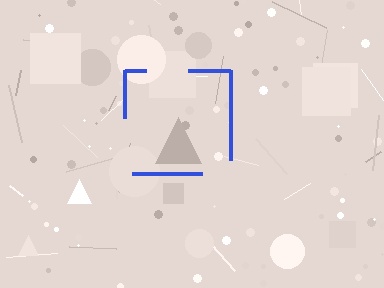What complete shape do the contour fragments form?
The contour fragments form a square.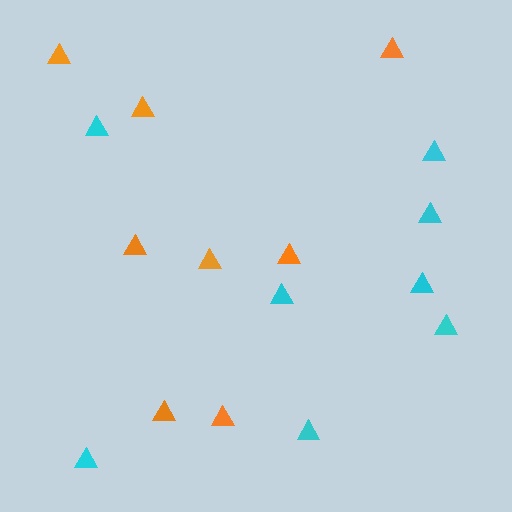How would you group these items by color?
There are 2 groups: one group of cyan triangles (8) and one group of orange triangles (8).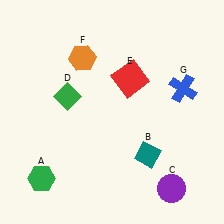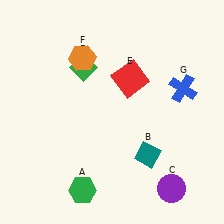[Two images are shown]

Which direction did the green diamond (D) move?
The green diamond (D) moved up.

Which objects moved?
The objects that moved are: the green hexagon (A), the green diamond (D).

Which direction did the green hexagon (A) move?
The green hexagon (A) moved right.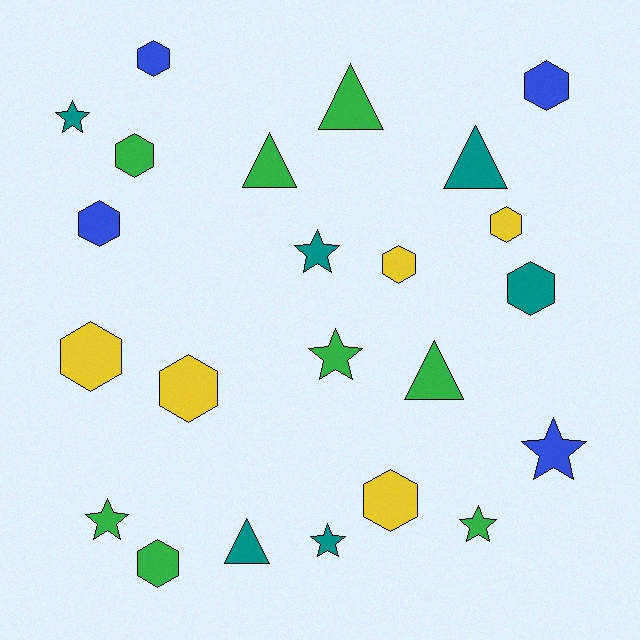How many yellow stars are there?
There are no yellow stars.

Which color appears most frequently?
Green, with 8 objects.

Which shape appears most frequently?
Hexagon, with 11 objects.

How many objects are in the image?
There are 23 objects.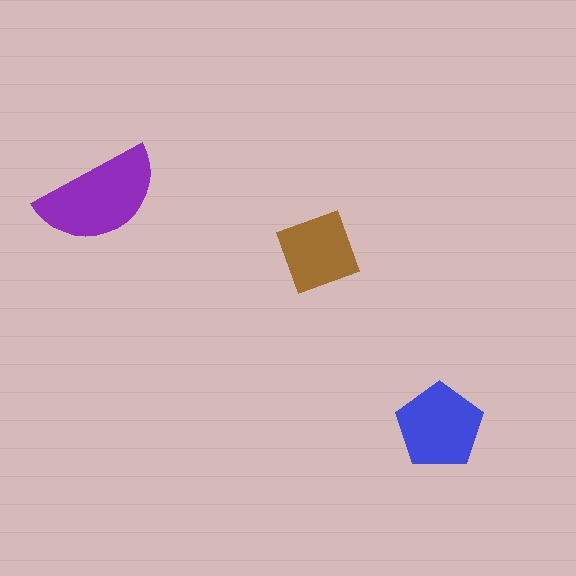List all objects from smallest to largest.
The brown square, the blue pentagon, the purple semicircle.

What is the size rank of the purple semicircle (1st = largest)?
1st.